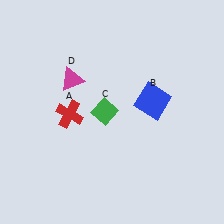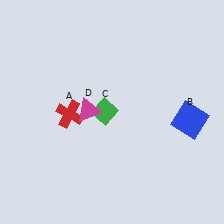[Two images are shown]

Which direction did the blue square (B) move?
The blue square (B) moved right.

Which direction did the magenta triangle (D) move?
The magenta triangle (D) moved down.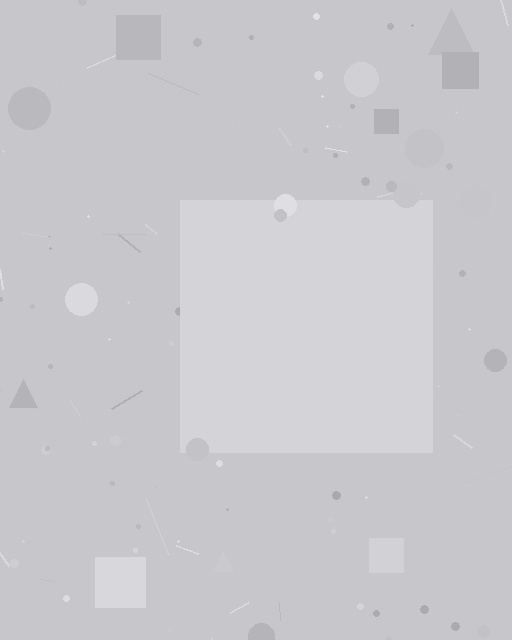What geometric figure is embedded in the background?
A square is embedded in the background.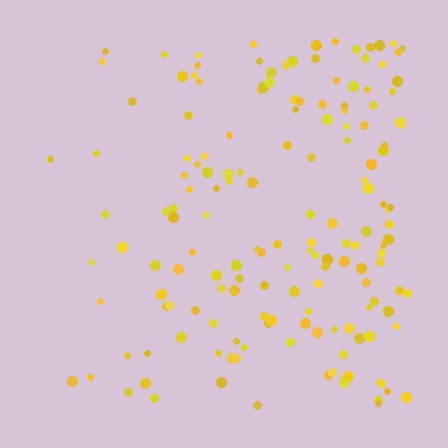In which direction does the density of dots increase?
From left to right, with the right side densest.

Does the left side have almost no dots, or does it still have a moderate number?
Still a moderate number, just noticeably fewer than the right.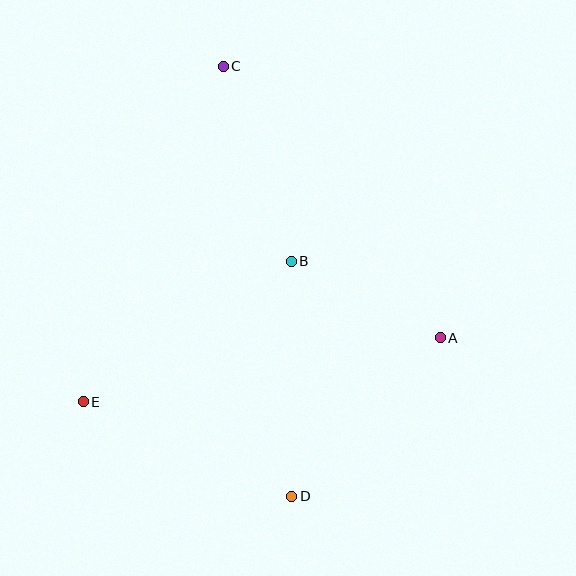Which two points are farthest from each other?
Points C and D are farthest from each other.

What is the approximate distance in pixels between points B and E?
The distance between B and E is approximately 251 pixels.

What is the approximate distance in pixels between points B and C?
The distance between B and C is approximately 207 pixels.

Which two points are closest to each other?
Points A and B are closest to each other.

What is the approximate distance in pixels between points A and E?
The distance between A and E is approximately 362 pixels.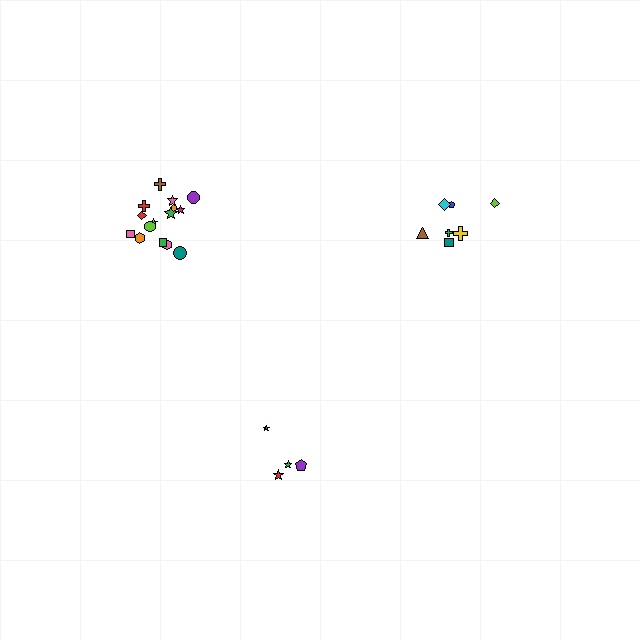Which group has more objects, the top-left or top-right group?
The top-left group.